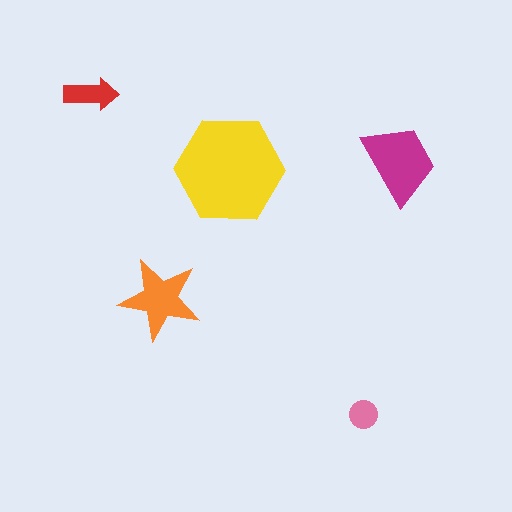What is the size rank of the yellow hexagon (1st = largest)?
1st.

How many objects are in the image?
There are 5 objects in the image.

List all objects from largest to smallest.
The yellow hexagon, the magenta trapezoid, the orange star, the red arrow, the pink circle.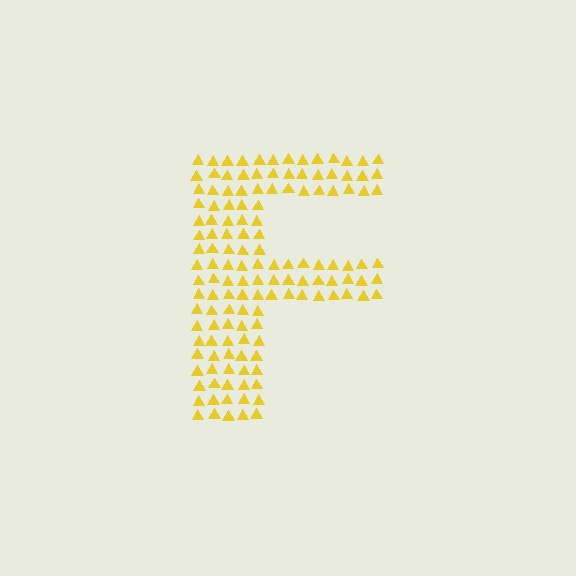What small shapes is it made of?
It is made of small triangles.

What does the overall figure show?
The overall figure shows the letter F.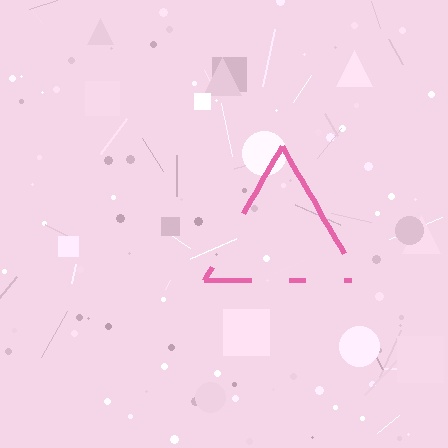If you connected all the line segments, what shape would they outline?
They would outline a triangle.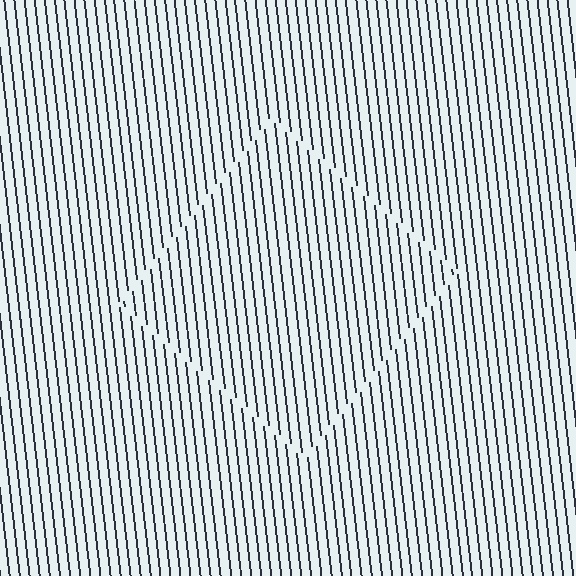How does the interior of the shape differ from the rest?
The interior of the shape contains the same grating, shifted by half a period — the contour is defined by the phase discontinuity where line-ends from the inner and outer gratings abut.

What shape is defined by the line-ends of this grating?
An illusory square. The interior of the shape contains the same grating, shifted by half a period — the contour is defined by the phase discontinuity where line-ends from the inner and outer gratings abut.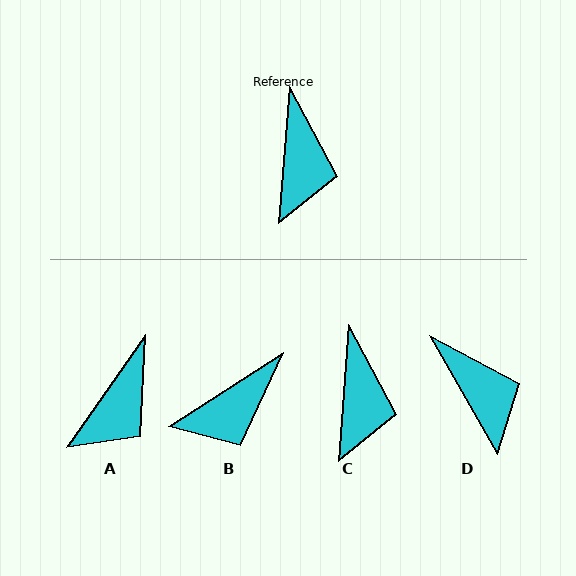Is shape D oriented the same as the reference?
No, it is off by about 34 degrees.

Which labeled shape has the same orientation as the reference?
C.